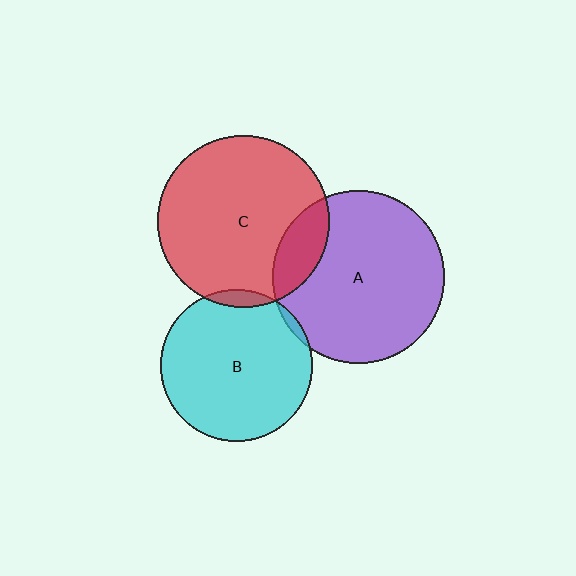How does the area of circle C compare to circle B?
Approximately 1.3 times.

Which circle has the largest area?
Circle A (purple).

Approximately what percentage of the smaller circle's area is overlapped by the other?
Approximately 15%.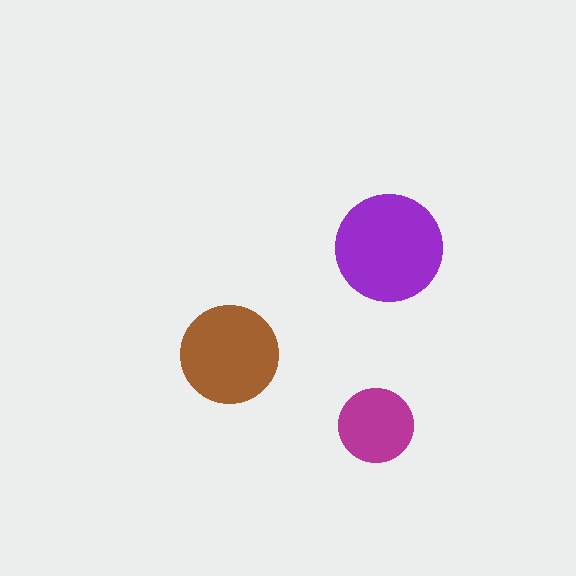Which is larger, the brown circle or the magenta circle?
The brown one.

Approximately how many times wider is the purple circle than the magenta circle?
About 1.5 times wider.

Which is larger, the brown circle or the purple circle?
The purple one.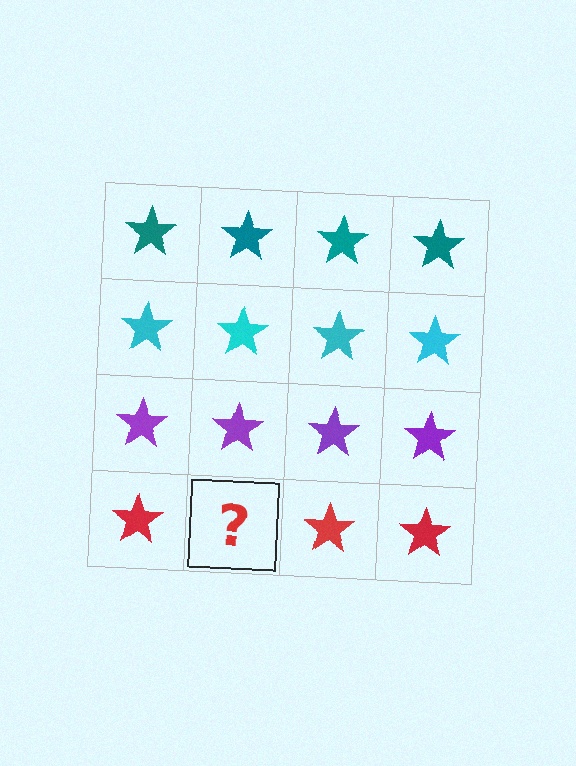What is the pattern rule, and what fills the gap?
The rule is that each row has a consistent color. The gap should be filled with a red star.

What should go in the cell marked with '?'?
The missing cell should contain a red star.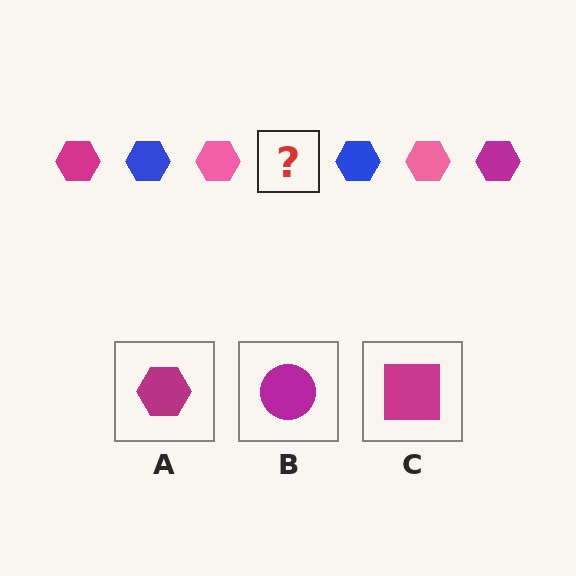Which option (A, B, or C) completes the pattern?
A.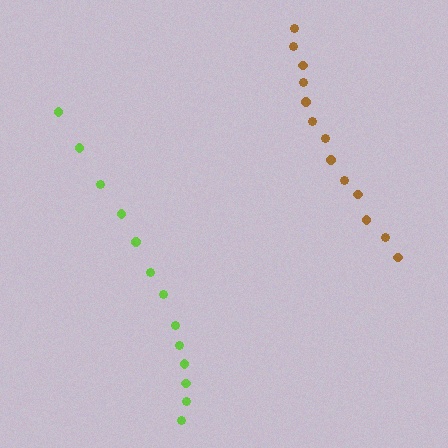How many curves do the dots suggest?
There are 2 distinct paths.